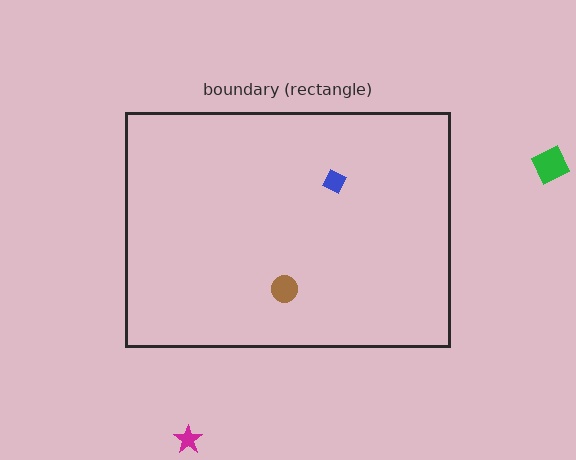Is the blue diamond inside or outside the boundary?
Inside.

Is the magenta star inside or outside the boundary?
Outside.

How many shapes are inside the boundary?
2 inside, 2 outside.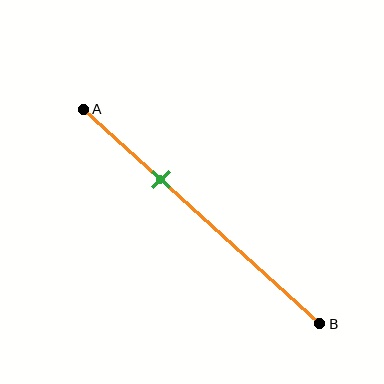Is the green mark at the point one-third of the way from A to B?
Yes, the mark is approximately at the one-third point.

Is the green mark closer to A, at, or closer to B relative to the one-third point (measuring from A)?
The green mark is approximately at the one-third point of segment AB.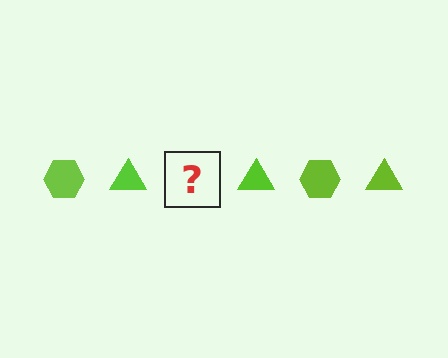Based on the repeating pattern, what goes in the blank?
The blank should be a lime hexagon.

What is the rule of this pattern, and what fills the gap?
The rule is that the pattern cycles through hexagon, triangle shapes in lime. The gap should be filled with a lime hexagon.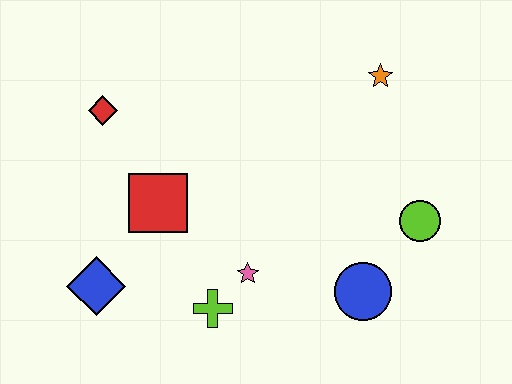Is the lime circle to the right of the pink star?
Yes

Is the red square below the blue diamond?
No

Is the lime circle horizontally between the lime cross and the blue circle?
No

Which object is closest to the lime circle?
The blue circle is closest to the lime circle.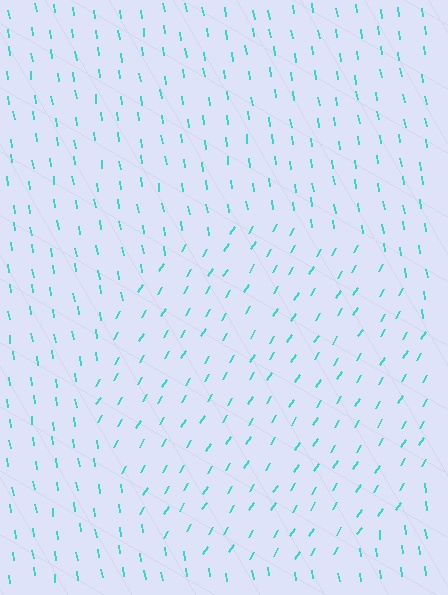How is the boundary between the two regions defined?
The boundary is defined purely by a change in line orientation (approximately 40 degrees difference). All lines are the same color and thickness.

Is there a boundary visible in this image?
Yes, there is a texture boundary formed by a change in line orientation.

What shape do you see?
I see a circle.